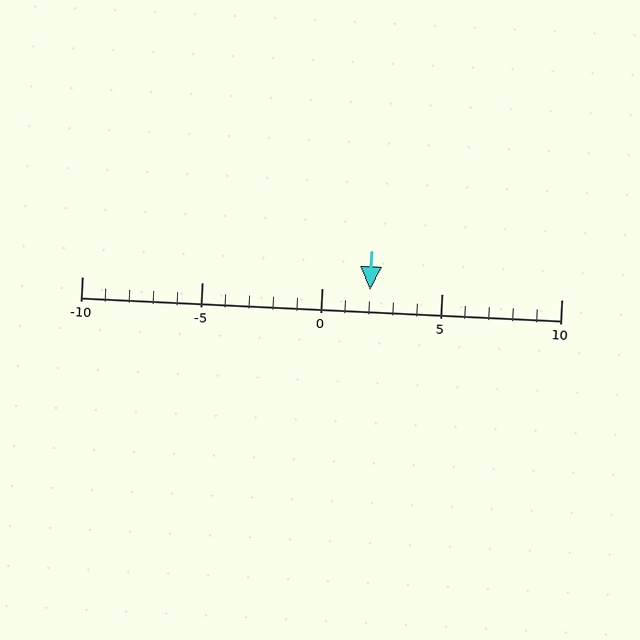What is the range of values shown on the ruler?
The ruler shows values from -10 to 10.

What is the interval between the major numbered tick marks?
The major tick marks are spaced 5 units apart.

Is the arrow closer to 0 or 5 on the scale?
The arrow is closer to 0.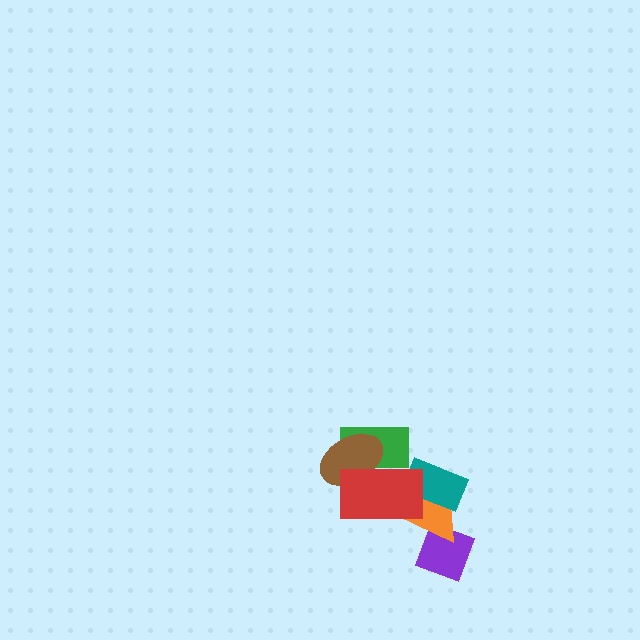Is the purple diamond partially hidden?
Yes, it is partially covered by another shape.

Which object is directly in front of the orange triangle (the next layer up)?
The teal rectangle is directly in front of the orange triangle.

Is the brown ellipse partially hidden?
Yes, it is partially covered by another shape.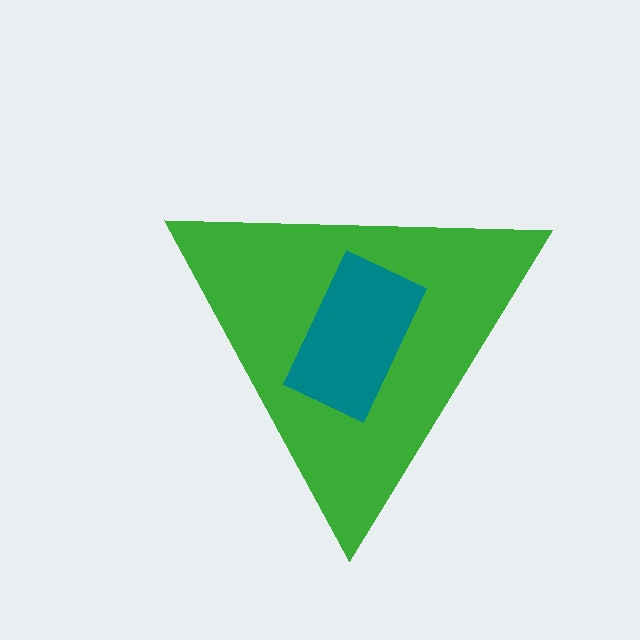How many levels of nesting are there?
2.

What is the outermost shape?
The green triangle.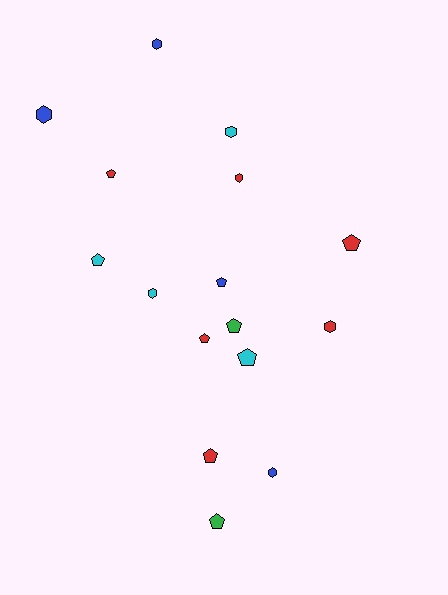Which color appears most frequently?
Red, with 6 objects.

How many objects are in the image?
There are 16 objects.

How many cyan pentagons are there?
There are 2 cyan pentagons.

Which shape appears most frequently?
Pentagon, with 9 objects.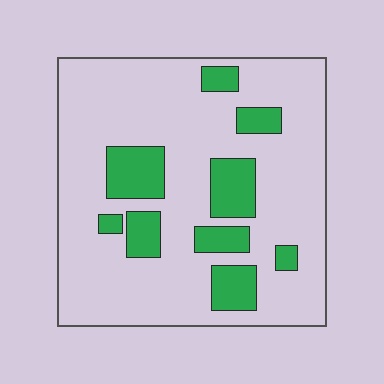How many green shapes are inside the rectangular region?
9.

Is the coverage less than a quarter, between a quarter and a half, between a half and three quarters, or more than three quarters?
Less than a quarter.